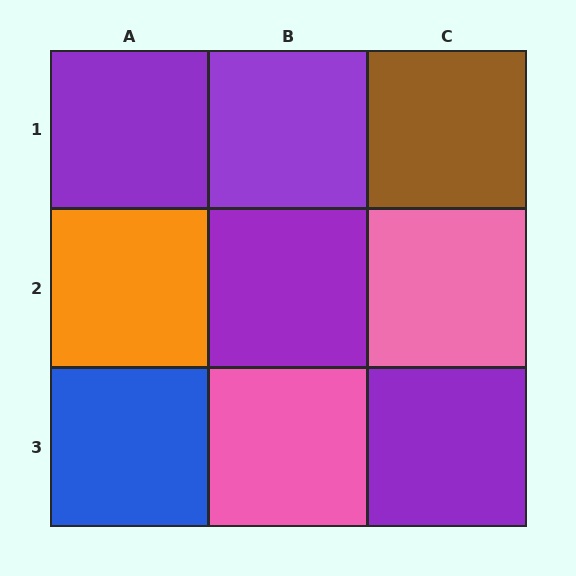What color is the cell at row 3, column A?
Blue.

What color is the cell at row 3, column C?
Purple.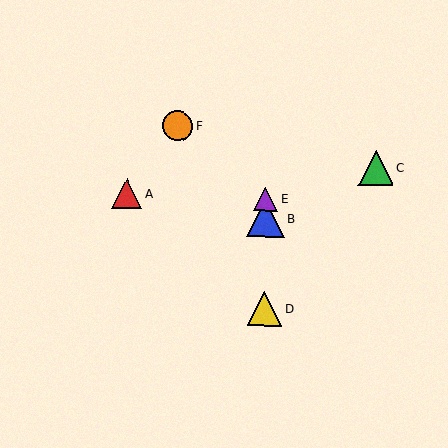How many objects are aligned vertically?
3 objects (B, D, E) are aligned vertically.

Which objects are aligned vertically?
Objects B, D, E are aligned vertically.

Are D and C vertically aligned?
No, D is at x≈265 and C is at x≈376.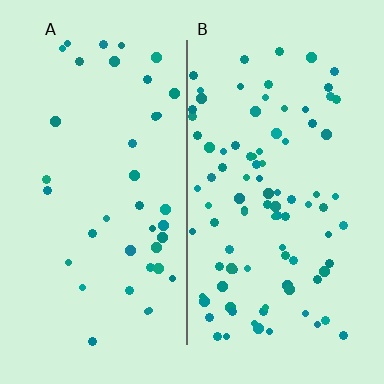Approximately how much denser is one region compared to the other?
Approximately 2.4× — region B over region A.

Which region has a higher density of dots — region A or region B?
B (the right).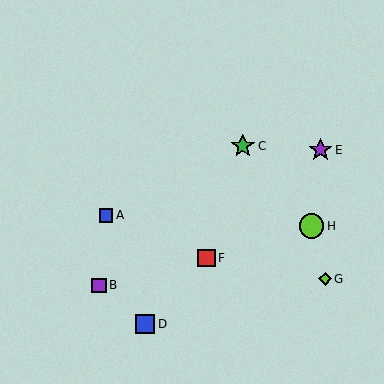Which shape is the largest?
The lime circle (labeled H) is the largest.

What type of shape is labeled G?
Shape G is a lime diamond.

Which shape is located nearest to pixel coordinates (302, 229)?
The lime circle (labeled H) at (312, 226) is nearest to that location.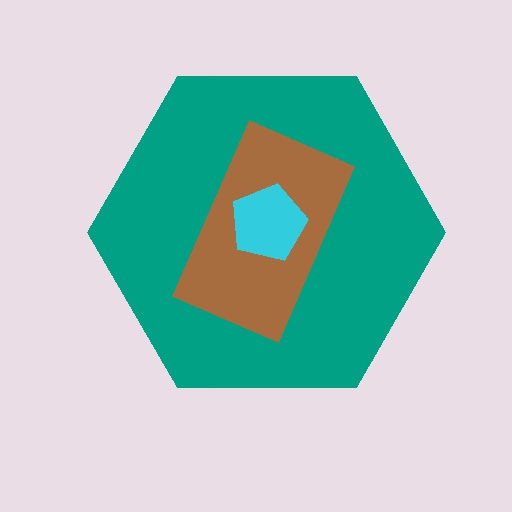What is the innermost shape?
The cyan pentagon.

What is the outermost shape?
The teal hexagon.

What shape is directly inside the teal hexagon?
The brown rectangle.